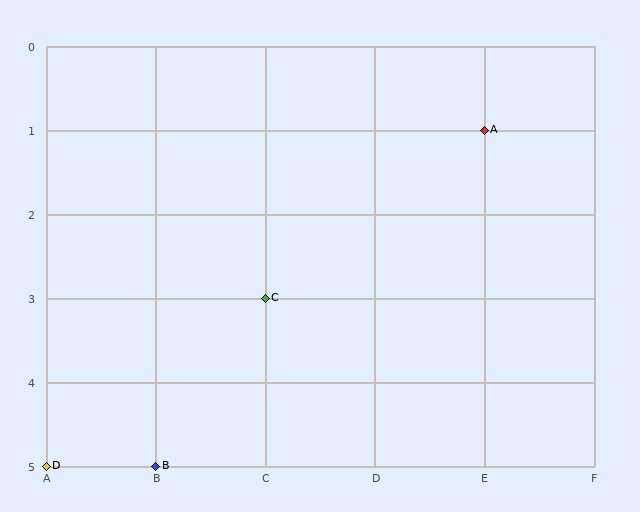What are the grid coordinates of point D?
Point D is at grid coordinates (A, 5).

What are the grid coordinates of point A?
Point A is at grid coordinates (E, 1).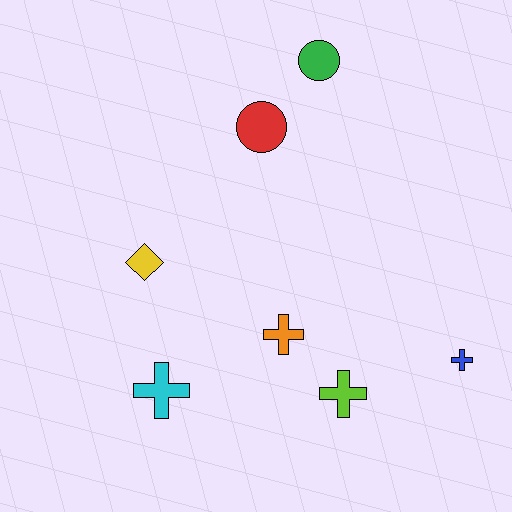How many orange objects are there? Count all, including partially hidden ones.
There is 1 orange object.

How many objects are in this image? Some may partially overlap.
There are 7 objects.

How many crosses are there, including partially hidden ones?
There are 4 crosses.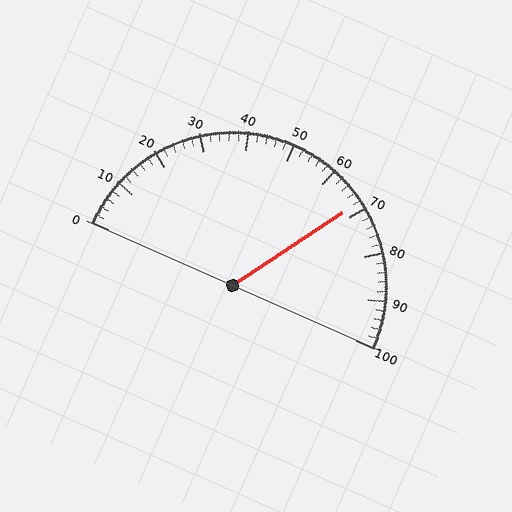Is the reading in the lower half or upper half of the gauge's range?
The reading is in the upper half of the range (0 to 100).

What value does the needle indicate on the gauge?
The needle indicates approximately 68.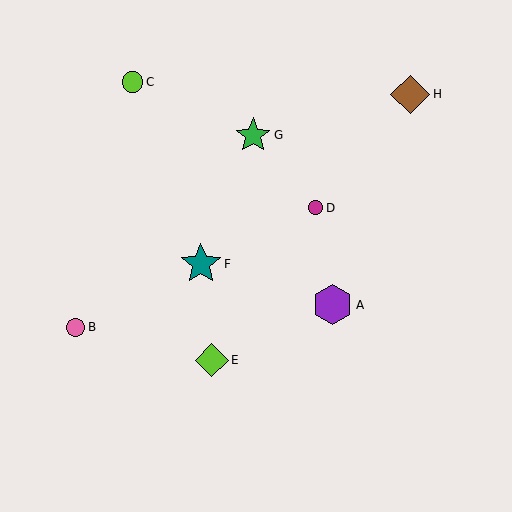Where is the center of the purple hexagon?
The center of the purple hexagon is at (333, 305).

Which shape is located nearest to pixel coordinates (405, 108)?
The brown diamond (labeled H) at (410, 94) is nearest to that location.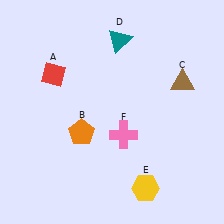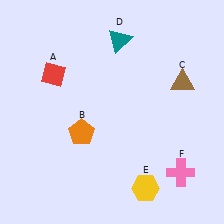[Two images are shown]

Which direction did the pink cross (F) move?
The pink cross (F) moved right.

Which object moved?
The pink cross (F) moved right.